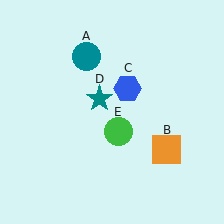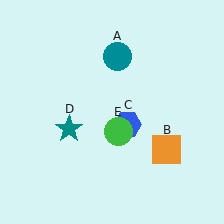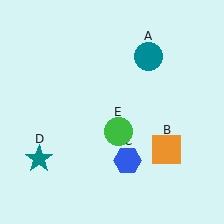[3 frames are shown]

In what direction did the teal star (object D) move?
The teal star (object D) moved down and to the left.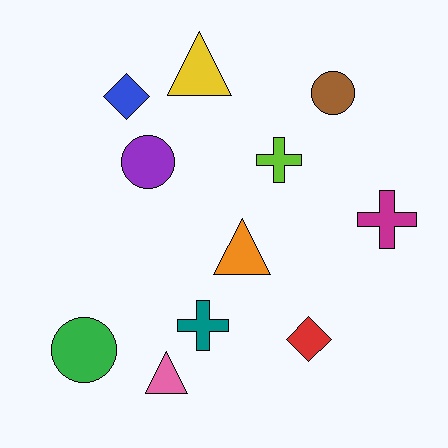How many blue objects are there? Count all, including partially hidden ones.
There is 1 blue object.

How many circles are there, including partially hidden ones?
There are 3 circles.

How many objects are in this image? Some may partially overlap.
There are 11 objects.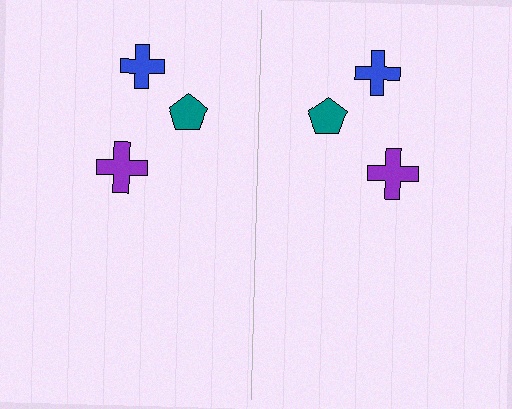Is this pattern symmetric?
Yes, this pattern has bilateral (reflection) symmetry.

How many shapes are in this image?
There are 6 shapes in this image.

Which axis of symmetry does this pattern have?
The pattern has a vertical axis of symmetry running through the center of the image.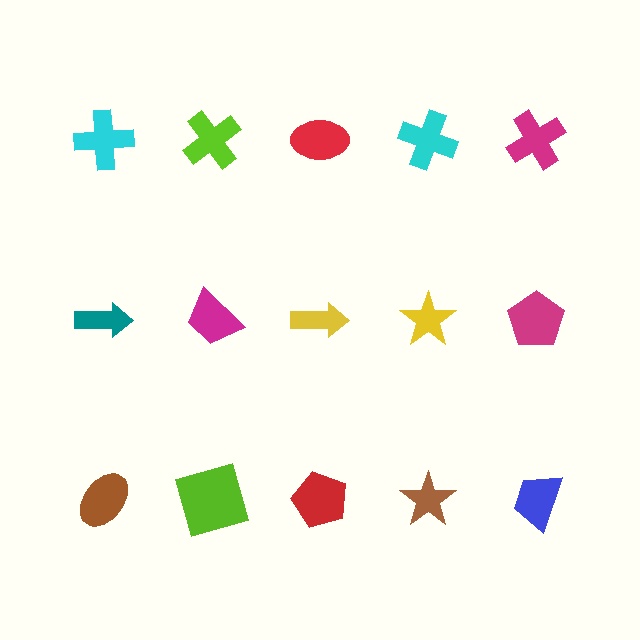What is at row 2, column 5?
A magenta pentagon.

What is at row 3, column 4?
A brown star.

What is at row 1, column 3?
A red ellipse.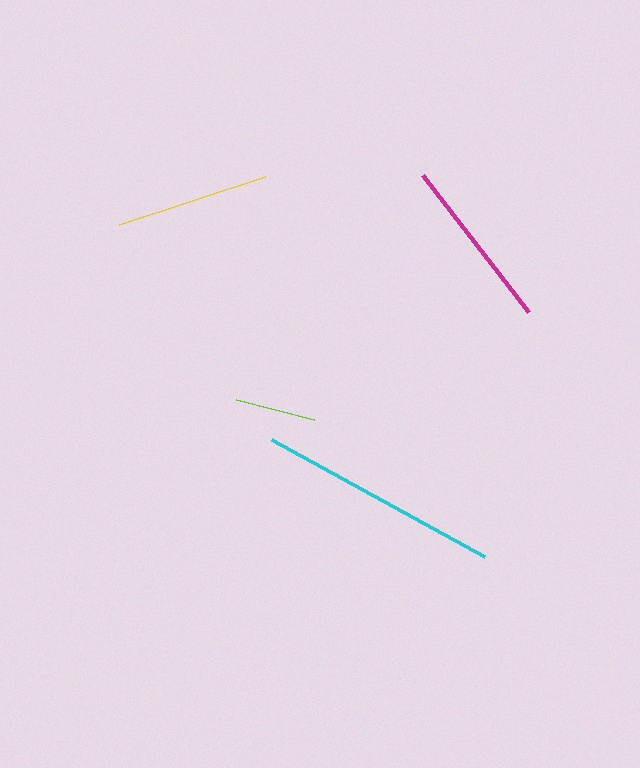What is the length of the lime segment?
The lime segment is approximately 80 pixels long.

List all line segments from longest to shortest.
From longest to shortest: cyan, magenta, yellow, lime.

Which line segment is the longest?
The cyan line is the longest at approximately 243 pixels.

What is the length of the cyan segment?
The cyan segment is approximately 243 pixels long.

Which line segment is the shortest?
The lime line is the shortest at approximately 80 pixels.